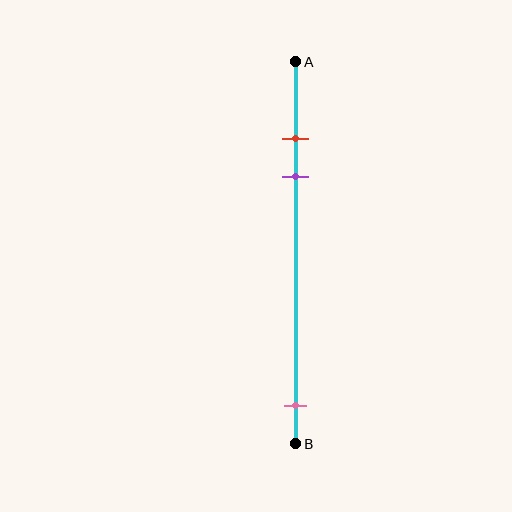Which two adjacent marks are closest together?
The red and purple marks are the closest adjacent pair.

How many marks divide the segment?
There are 3 marks dividing the segment.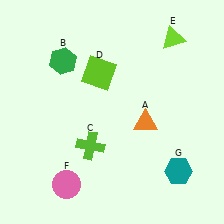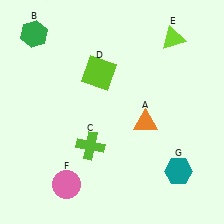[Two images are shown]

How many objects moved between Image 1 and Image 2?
1 object moved between the two images.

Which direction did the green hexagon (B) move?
The green hexagon (B) moved left.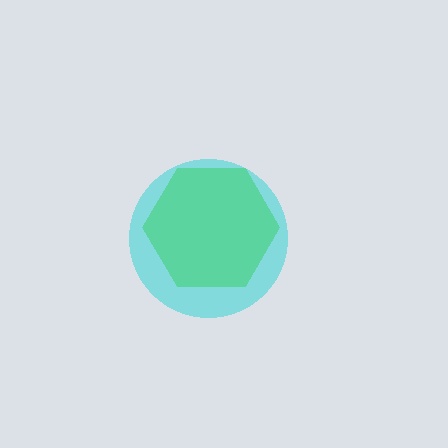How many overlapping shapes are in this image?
There are 2 overlapping shapes in the image.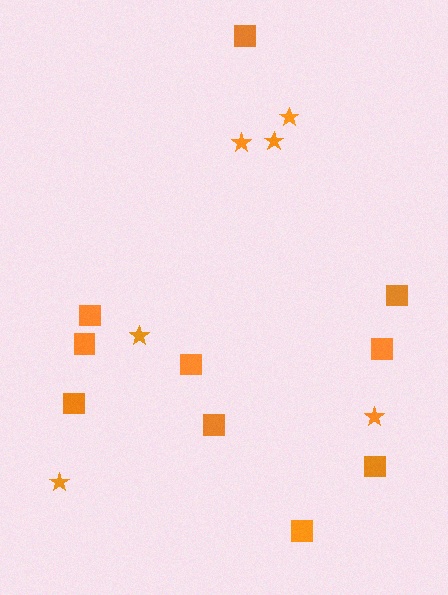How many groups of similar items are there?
There are 2 groups: one group of squares (10) and one group of stars (6).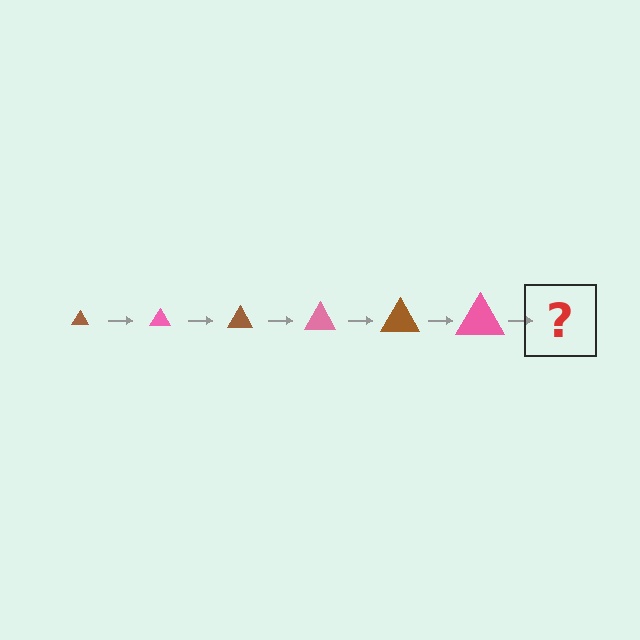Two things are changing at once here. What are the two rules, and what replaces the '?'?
The two rules are that the triangle grows larger each step and the color cycles through brown and pink. The '?' should be a brown triangle, larger than the previous one.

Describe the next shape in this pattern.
It should be a brown triangle, larger than the previous one.